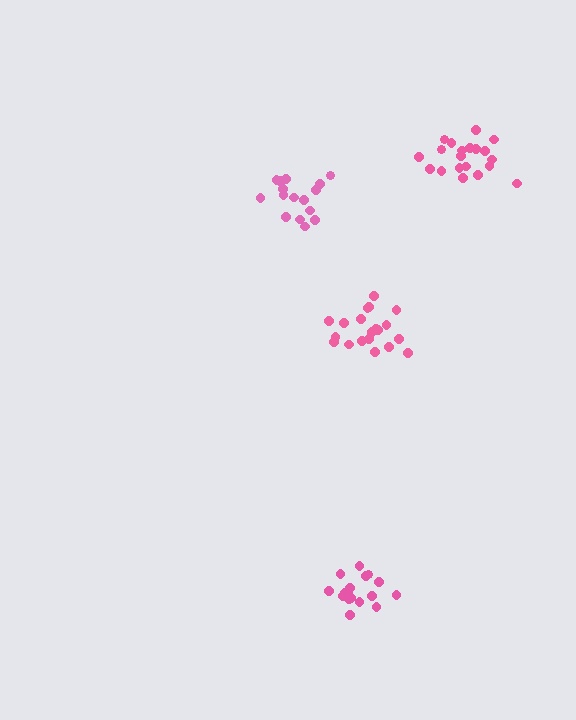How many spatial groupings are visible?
There are 4 spatial groupings.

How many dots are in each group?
Group 1: 16 dots, Group 2: 20 dots, Group 3: 17 dots, Group 4: 20 dots (73 total).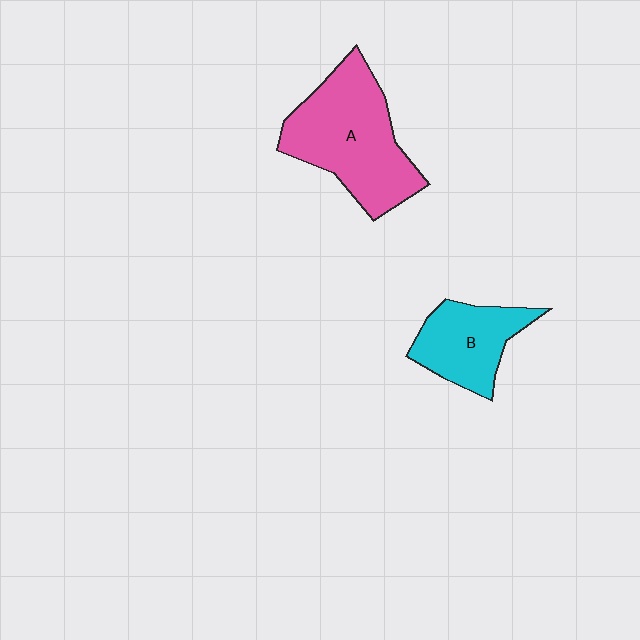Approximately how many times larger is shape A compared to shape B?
Approximately 1.7 times.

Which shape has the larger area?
Shape A (pink).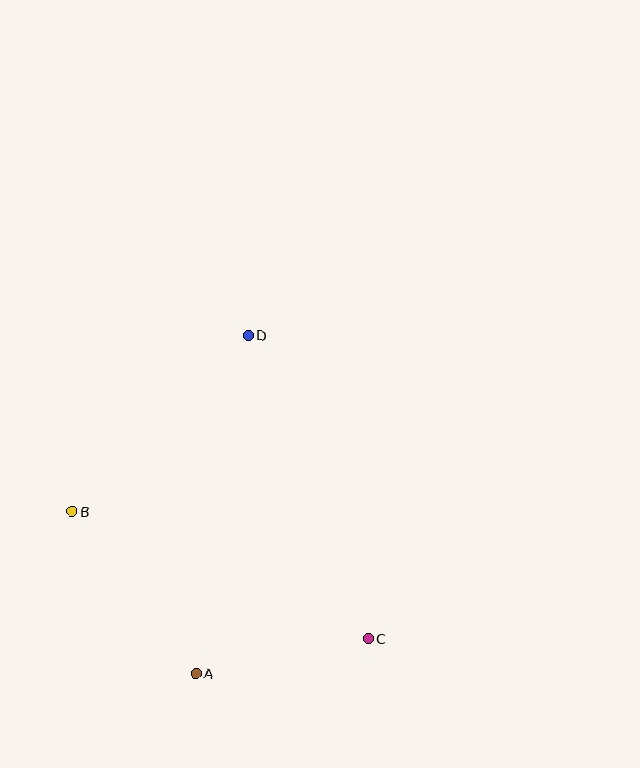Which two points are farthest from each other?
Points A and D are farthest from each other.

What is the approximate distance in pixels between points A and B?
The distance between A and B is approximately 204 pixels.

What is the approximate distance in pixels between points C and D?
The distance between C and D is approximately 326 pixels.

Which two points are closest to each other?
Points A and C are closest to each other.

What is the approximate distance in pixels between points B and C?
The distance between B and C is approximately 323 pixels.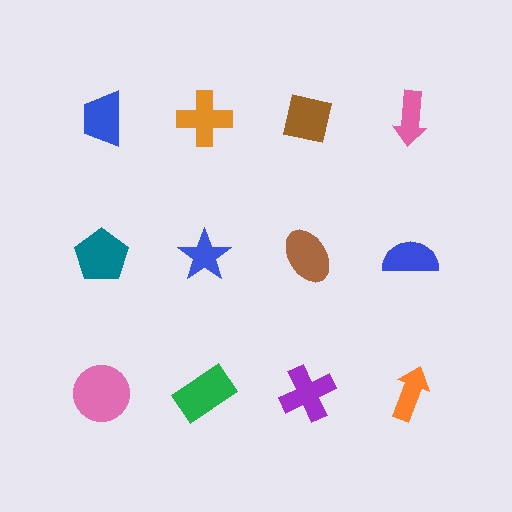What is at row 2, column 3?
A brown ellipse.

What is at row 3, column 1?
A pink circle.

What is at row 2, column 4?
A blue semicircle.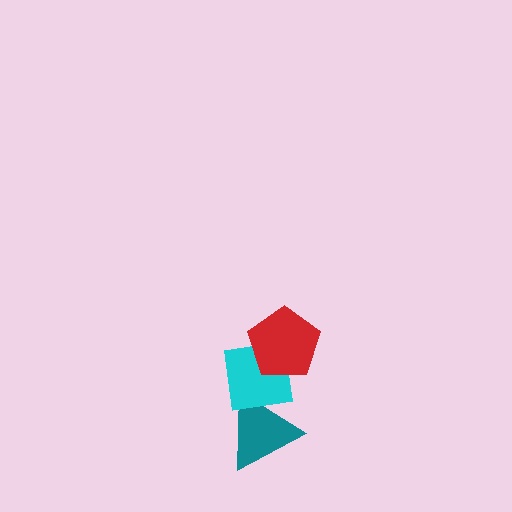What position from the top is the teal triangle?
The teal triangle is 3rd from the top.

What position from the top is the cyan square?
The cyan square is 2nd from the top.